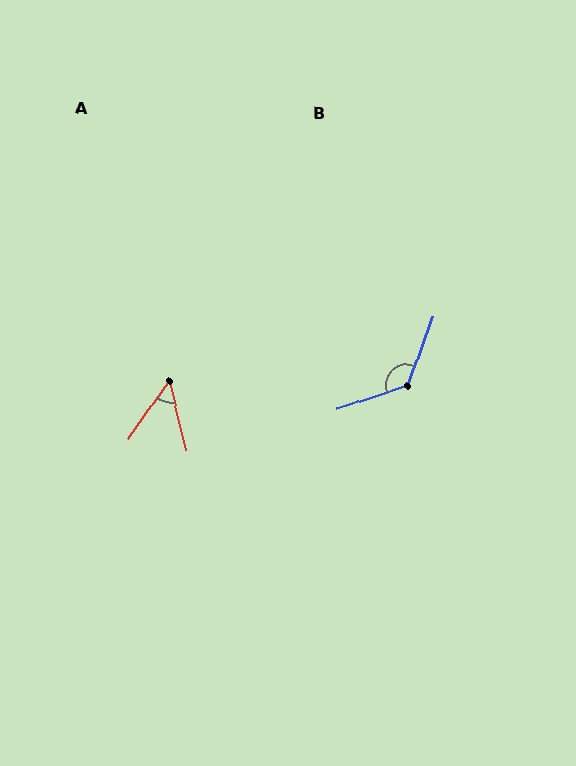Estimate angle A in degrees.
Approximately 48 degrees.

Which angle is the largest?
B, at approximately 128 degrees.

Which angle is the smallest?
A, at approximately 48 degrees.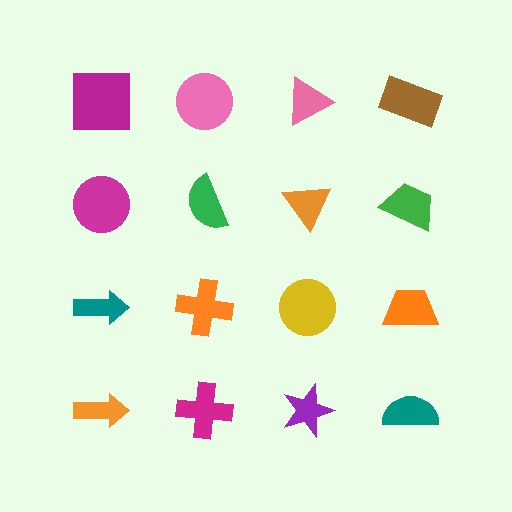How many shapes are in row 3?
4 shapes.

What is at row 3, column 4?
An orange trapezoid.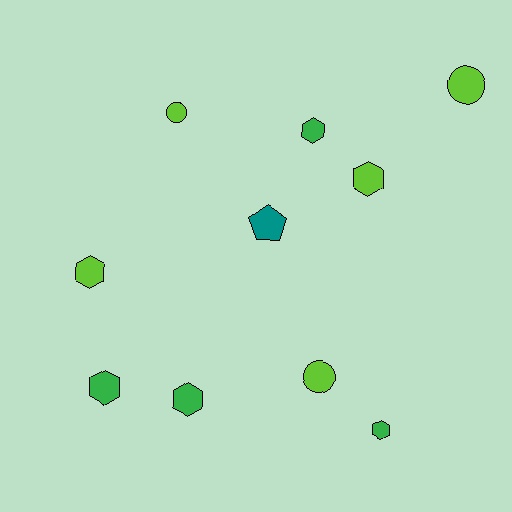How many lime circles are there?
There are 3 lime circles.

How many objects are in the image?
There are 10 objects.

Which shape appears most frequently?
Hexagon, with 6 objects.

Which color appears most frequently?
Lime, with 5 objects.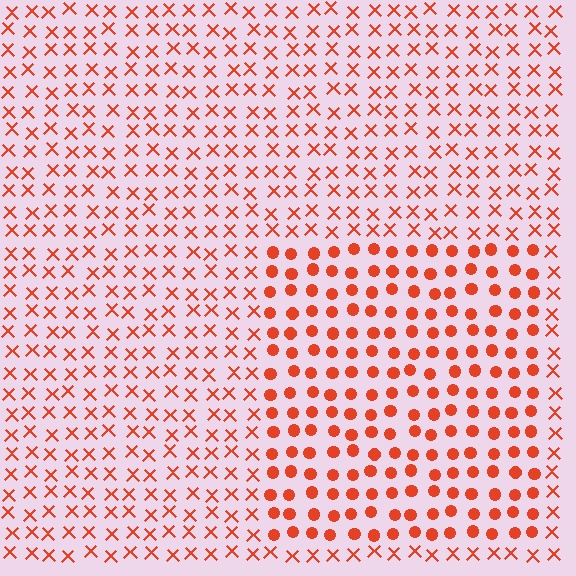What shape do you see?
I see a rectangle.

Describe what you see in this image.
The image is filled with small red elements arranged in a uniform grid. A rectangle-shaped region contains circles, while the surrounding area contains X marks. The boundary is defined purely by the change in element shape.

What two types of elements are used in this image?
The image uses circles inside the rectangle region and X marks outside it.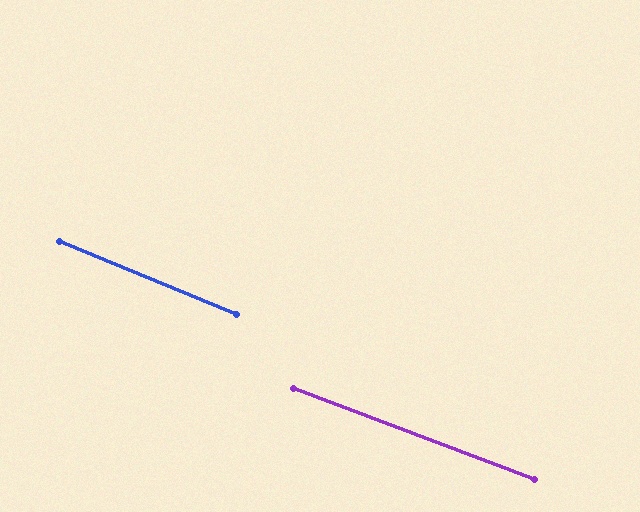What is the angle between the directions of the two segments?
Approximately 2 degrees.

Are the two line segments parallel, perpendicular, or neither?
Parallel — their directions differ by only 2.0°.